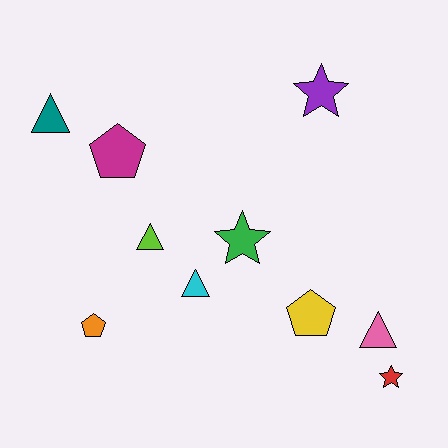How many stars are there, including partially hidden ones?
There are 3 stars.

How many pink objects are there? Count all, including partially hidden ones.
There is 1 pink object.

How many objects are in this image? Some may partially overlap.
There are 10 objects.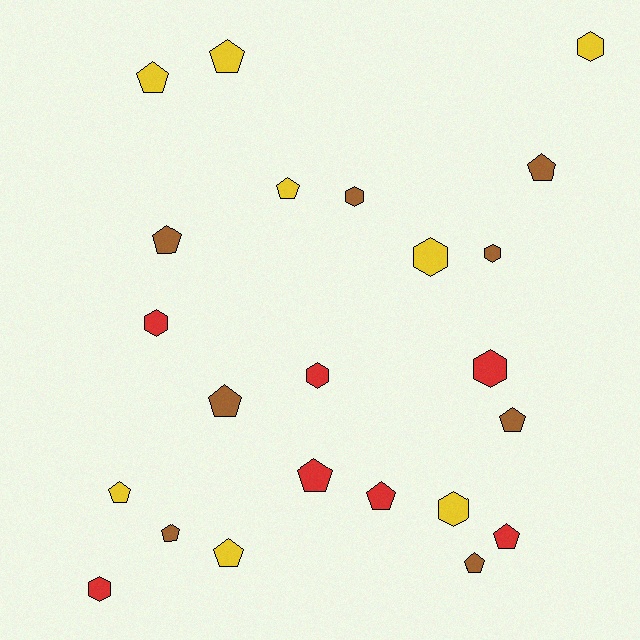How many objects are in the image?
There are 23 objects.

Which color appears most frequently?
Yellow, with 8 objects.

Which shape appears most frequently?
Pentagon, with 14 objects.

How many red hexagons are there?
There are 4 red hexagons.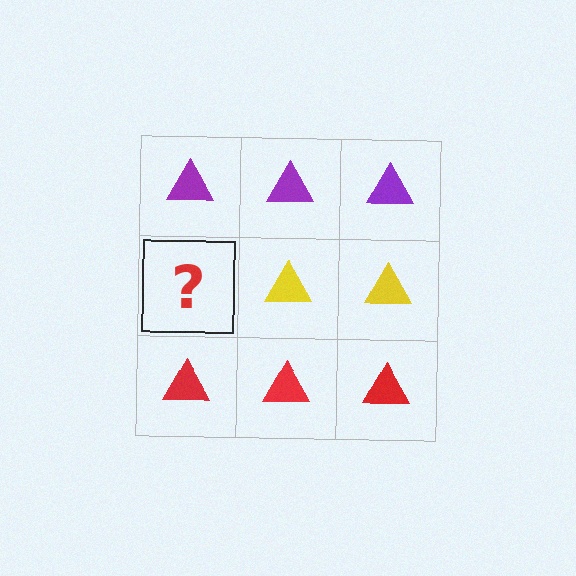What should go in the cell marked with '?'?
The missing cell should contain a yellow triangle.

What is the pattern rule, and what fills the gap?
The rule is that each row has a consistent color. The gap should be filled with a yellow triangle.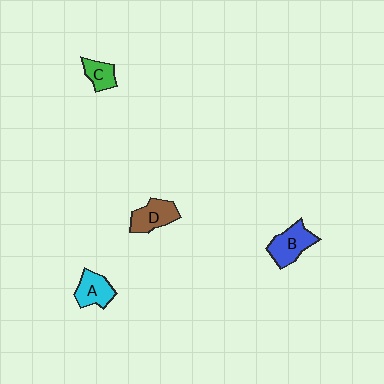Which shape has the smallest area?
Shape C (green).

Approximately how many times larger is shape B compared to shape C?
Approximately 1.7 times.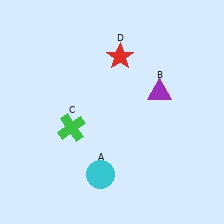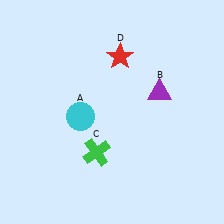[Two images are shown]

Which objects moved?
The objects that moved are: the cyan circle (A), the green cross (C).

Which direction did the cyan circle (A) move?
The cyan circle (A) moved up.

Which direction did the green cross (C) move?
The green cross (C) moved right.